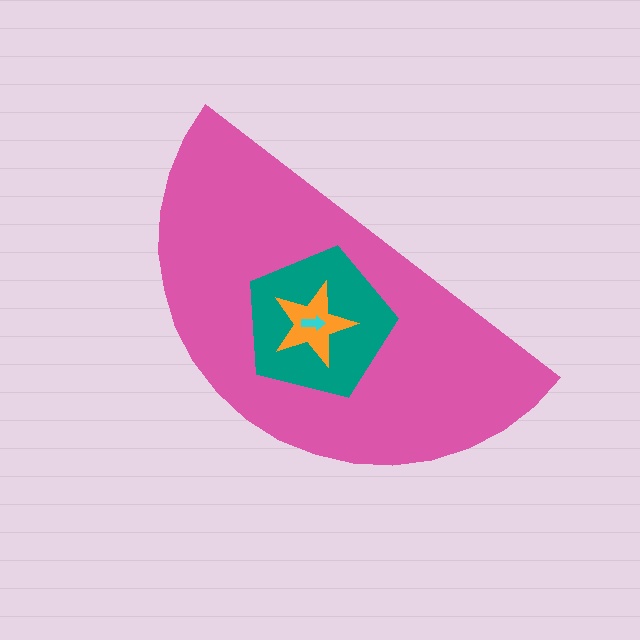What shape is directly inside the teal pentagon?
The orange star.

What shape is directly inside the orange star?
The cyan arrow.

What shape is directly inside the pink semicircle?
The teal pentagon.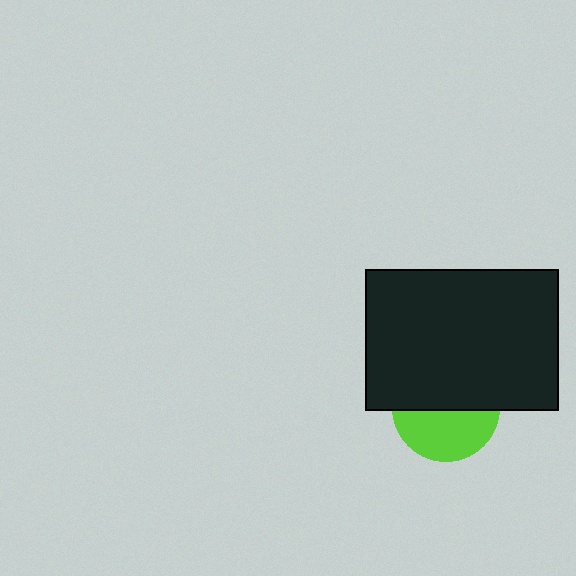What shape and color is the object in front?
The object in front is a black rectangle.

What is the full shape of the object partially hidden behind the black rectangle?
The partially hidden object is a lime circle.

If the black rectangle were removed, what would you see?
You would see the complete lime circle.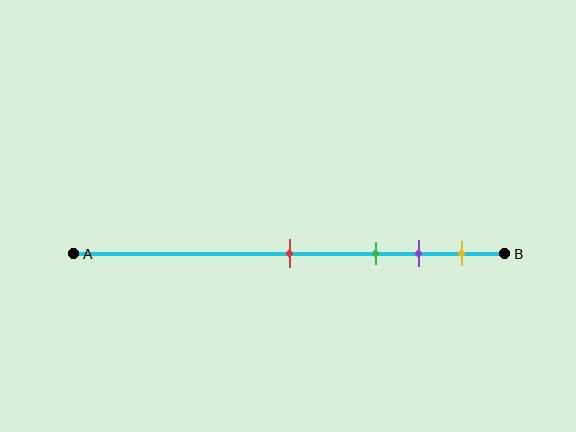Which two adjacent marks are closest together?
The purple and yellow marks are the closest adjacent pair.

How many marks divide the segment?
There are 4 marks dividing the segment.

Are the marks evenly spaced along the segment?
No, the marks are not evenly spaced.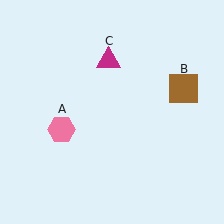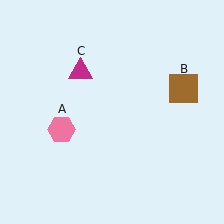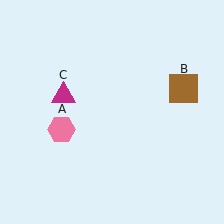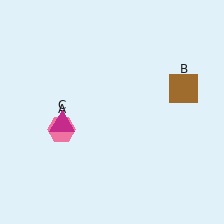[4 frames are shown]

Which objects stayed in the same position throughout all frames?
Pink hexagon (object A) and brown square (object B) remained stationary.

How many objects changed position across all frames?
1 object changed position: magenta triangle (object C).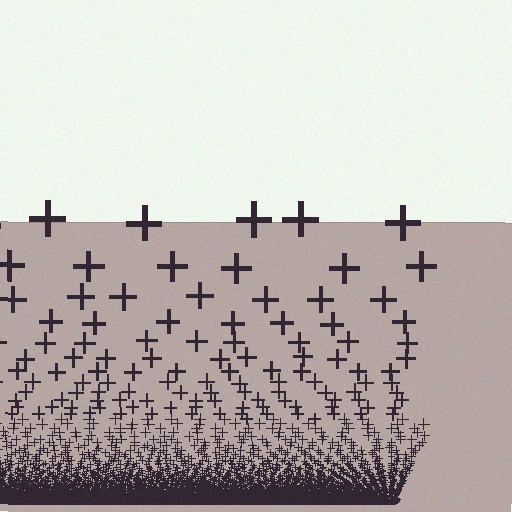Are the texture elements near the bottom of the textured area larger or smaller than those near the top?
Smaller. The gradient is inverted — elements near the bottom are smaller and denser.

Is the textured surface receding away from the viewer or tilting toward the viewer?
The surface appears to tilt toward the viewer. Texture elements get larger and sparser toward the top.